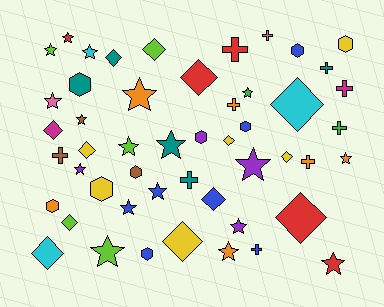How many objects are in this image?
There are 50 objects.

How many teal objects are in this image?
There are 5 teal objects.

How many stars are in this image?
There are 18 stars.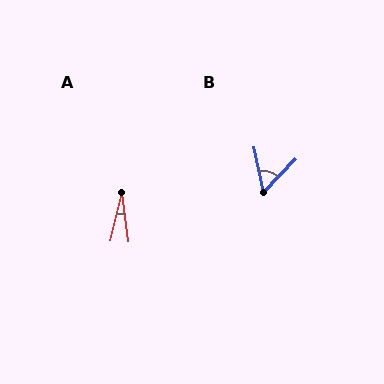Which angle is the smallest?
A, at approximately 21 degrees.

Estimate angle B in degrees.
Approximately 56 degrees.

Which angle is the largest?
B, at approximately 56 degrees.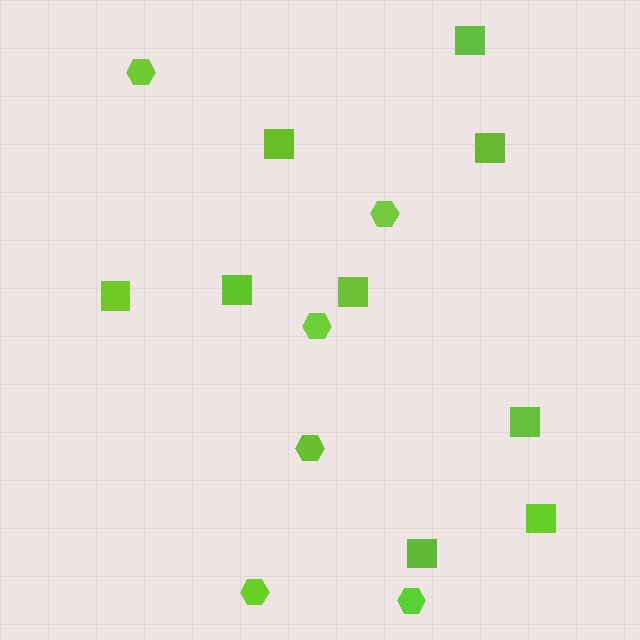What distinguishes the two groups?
There are 2 groups: one group of hexagons (6) and one group of squares (9).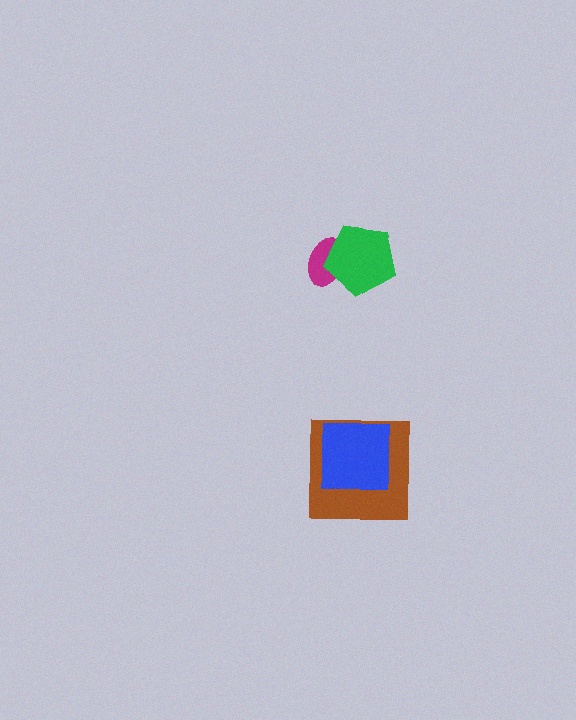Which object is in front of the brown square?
The blue square is in front of the brown square.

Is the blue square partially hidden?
No, no other shape covers it.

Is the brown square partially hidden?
Yes, it is partially covered by another shape.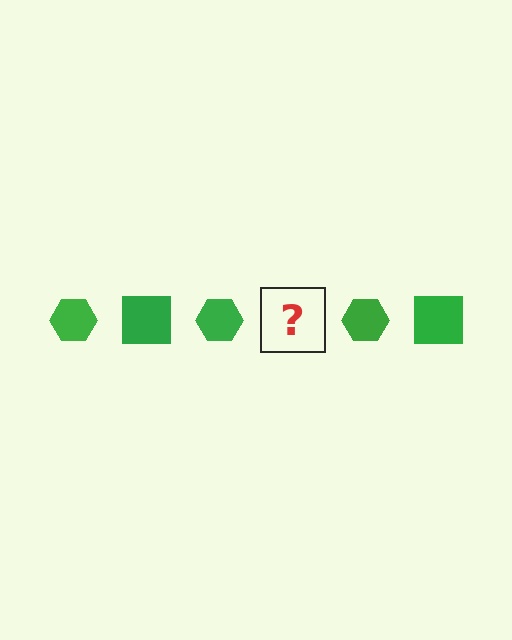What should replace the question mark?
The question mark should be replaced with a green square.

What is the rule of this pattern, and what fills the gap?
The rule is that the pattern cycles through hexagon, square shapes in green. The gap should be filled with a green square.